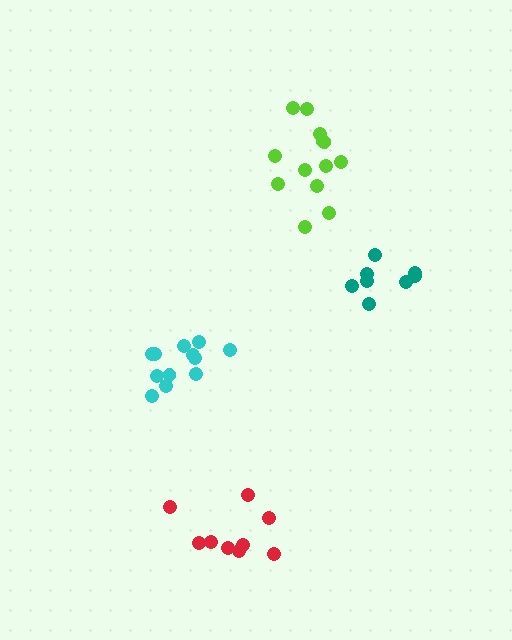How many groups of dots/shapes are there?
There are 4 groups.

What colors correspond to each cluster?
The clusters are colored: teal, lime, red, cyan.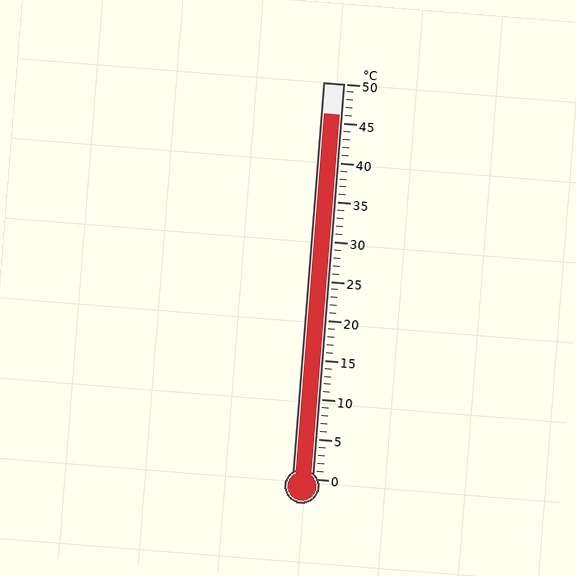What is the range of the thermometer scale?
The thermometer scale ranges from 0°C to 50°C.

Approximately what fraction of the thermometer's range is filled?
The thermometer is filled to approximately 90% of its range.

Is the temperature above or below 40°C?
The temperature is above 40°C.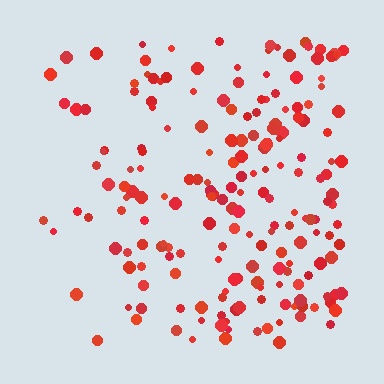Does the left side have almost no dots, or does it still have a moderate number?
Still a moderate number, just noticeably fewer than the right.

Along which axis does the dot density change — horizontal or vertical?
Horizontal.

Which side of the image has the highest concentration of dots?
The right.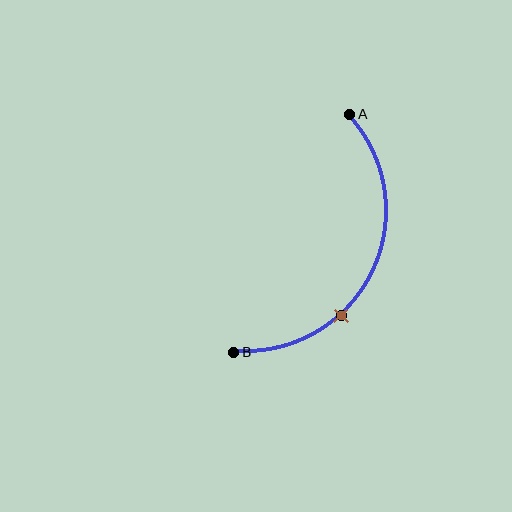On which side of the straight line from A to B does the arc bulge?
The arc bulges to the right of the straight line connecting A and B.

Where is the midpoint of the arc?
The arc midpoint is the point on the curve farthest from the straight line joining A and B. It sits to the right of that line.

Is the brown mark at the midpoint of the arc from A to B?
No. The brown mark lies on the arc but is closer to endpoint B. The arc midpoint would be at the point on the curve equidistant along the arc from both A and B.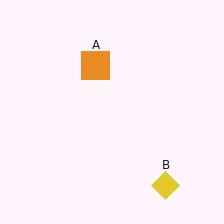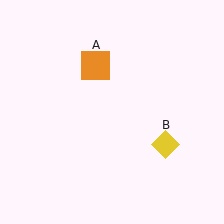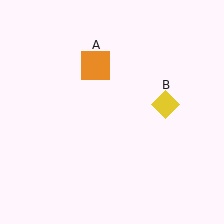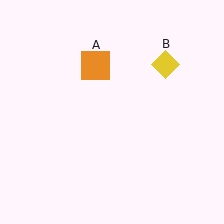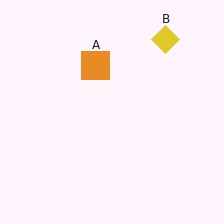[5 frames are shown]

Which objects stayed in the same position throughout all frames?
Orange square (object A) remained stationary.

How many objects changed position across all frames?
1 object changed position: yellow diamond (object B).